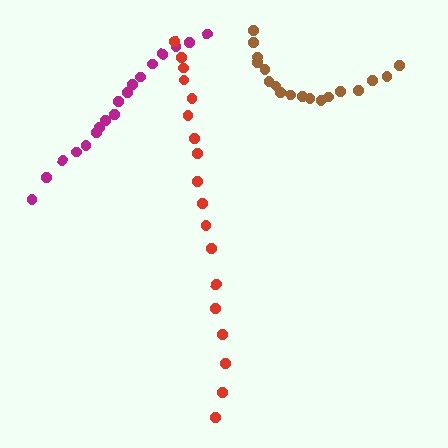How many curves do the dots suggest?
There are 3 distinct paths.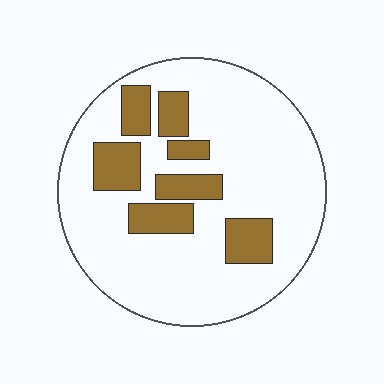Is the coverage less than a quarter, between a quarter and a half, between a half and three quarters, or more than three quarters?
Less than a quarter.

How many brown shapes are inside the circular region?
7.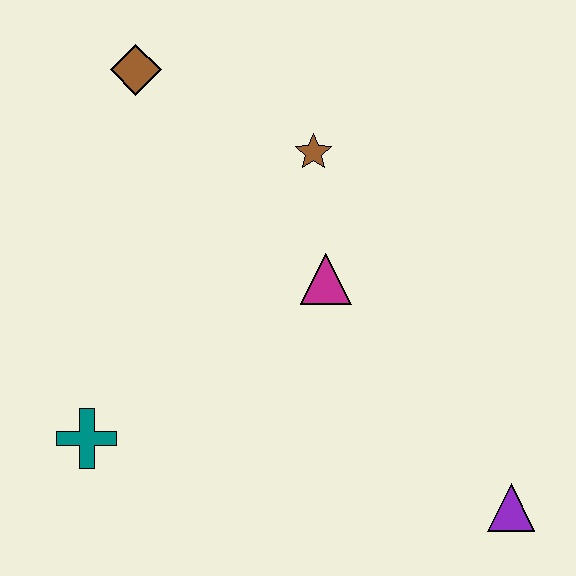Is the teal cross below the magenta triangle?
Yes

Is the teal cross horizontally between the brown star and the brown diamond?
No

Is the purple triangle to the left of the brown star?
No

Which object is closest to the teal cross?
The magenta triangle is closest to the teal cross.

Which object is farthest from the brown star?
The purple triangle is farthest from the brown star.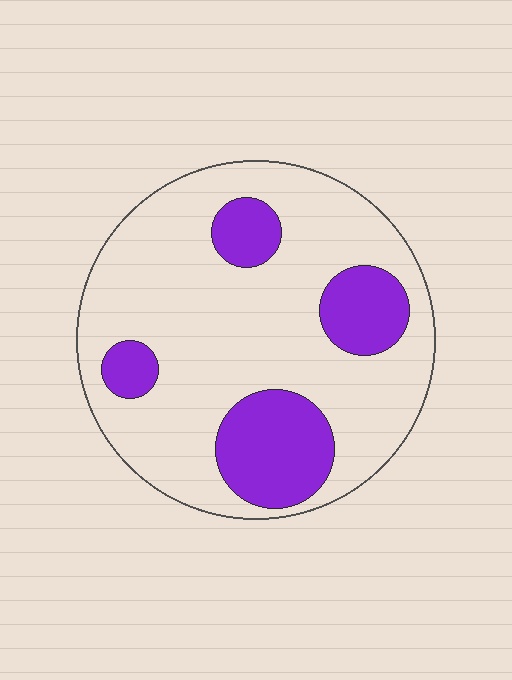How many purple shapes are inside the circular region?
4.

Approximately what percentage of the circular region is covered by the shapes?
Approximately 25%.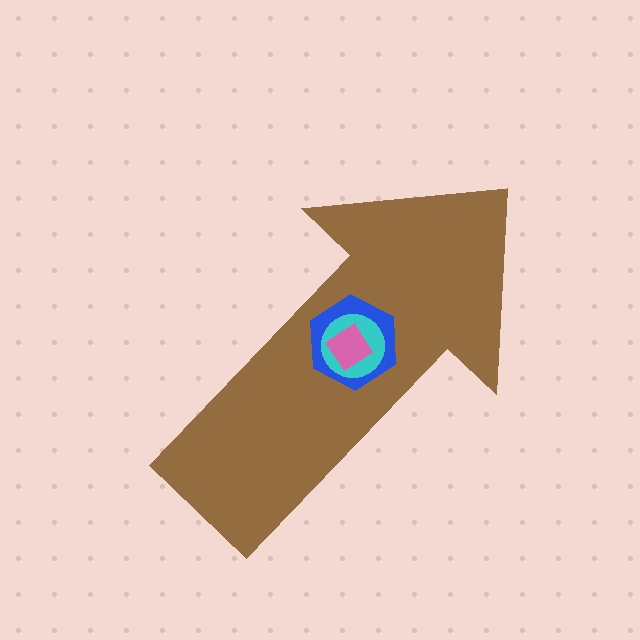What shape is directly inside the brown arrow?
The blue hexagon.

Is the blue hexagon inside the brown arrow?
Yes.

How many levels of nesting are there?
4.